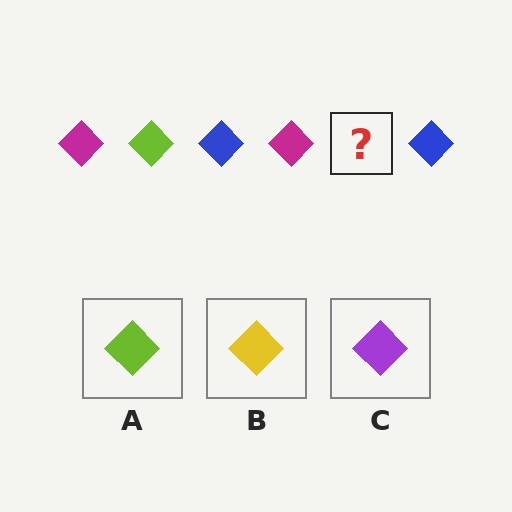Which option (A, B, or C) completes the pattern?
A.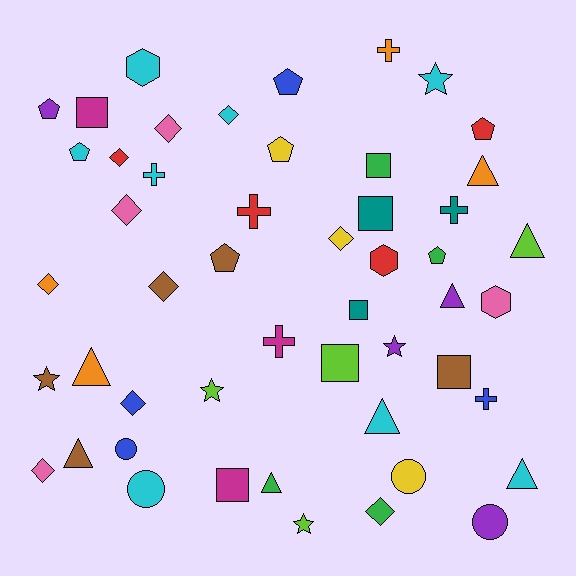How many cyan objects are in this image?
There are 8 cyan objects.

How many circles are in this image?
There are 4 circles.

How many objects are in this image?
There are 50 objects.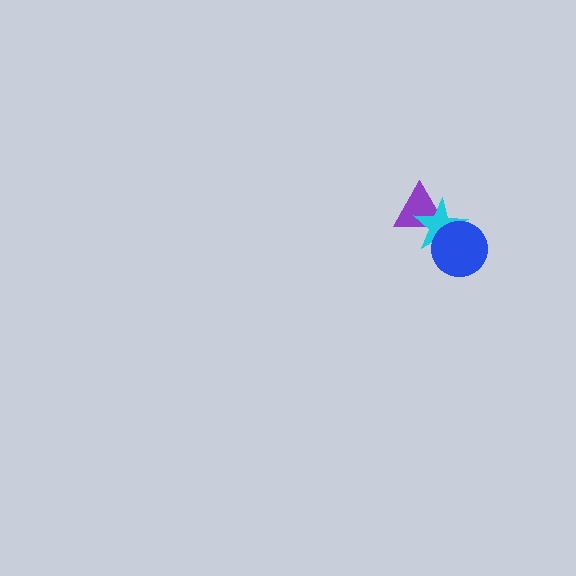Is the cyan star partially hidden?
Yes, it is partially covered by another shape.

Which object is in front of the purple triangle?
The cyan star is in front of the purple triangle.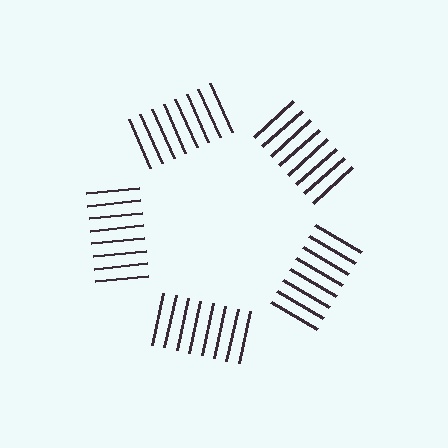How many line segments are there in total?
40 — 8 along each of the 5 edges.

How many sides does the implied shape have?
5 sides — the line-ends trace a pentagon.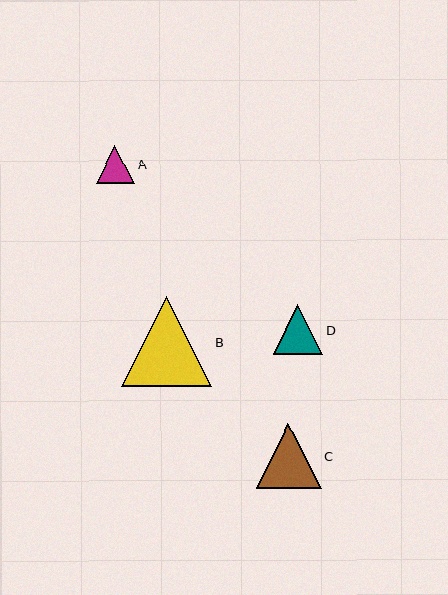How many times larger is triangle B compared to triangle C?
Triangle B is approximately 1.4 times the size of triangle C.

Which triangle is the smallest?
Triangle A is the smallest with a size of approximately 38 pixels.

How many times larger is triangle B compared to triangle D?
Triangle B is approximately 1.8 times the size of triangle D.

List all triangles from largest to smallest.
From largest to smallest: B, C, D, A.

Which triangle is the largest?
Triangle B is the largest with a size of approximately 90 pixels.